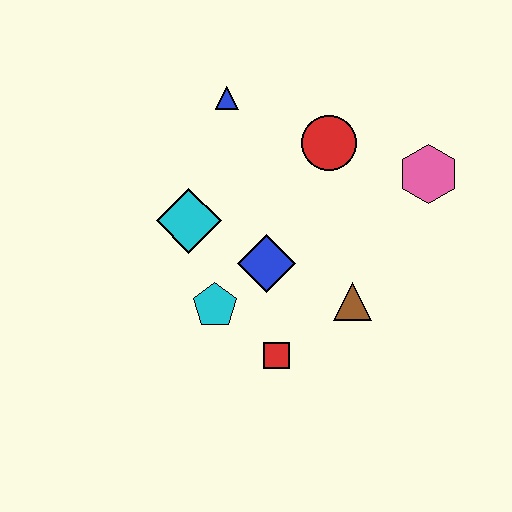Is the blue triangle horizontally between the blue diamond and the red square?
No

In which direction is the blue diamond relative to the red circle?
The blue diamond is below the red circle.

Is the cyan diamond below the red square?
No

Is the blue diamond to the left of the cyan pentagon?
No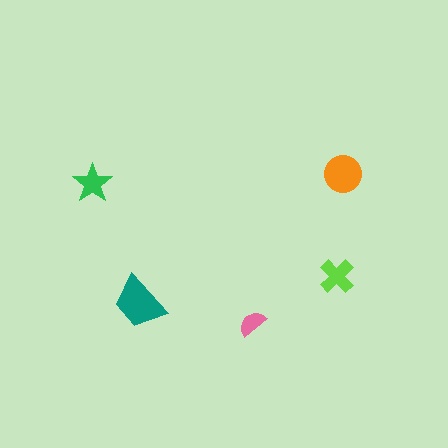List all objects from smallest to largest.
The pink semicircle, the green star, the lime cross, the orange circle, the teal trapezoid.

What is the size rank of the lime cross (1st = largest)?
3rd.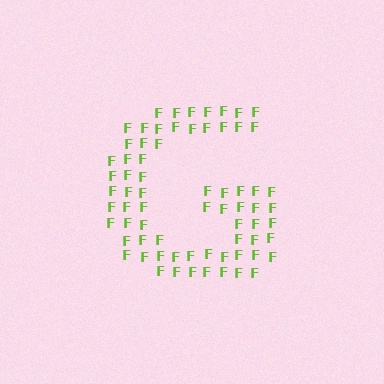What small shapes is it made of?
It is made of small letter F's.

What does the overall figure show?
The overall figure shows the letter G.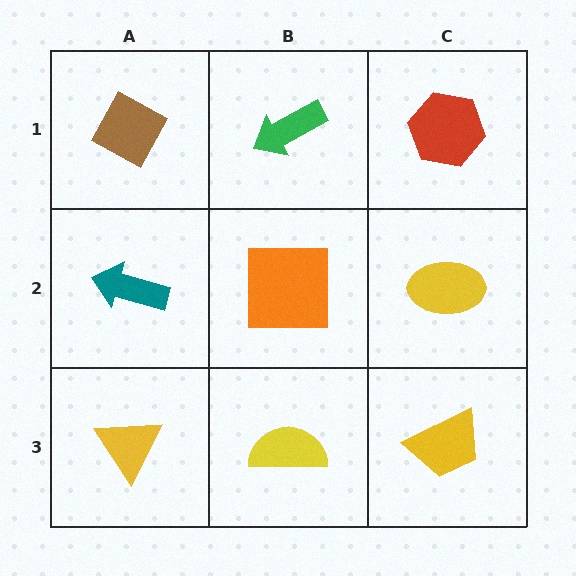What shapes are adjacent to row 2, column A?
A brown diamond (row 1, column A), a yellow triangle (row 3, column A), an orange square (row 2, column B).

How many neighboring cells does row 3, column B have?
3.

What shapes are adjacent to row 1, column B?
An orange square (row 2, column B), a brown diamond (row 1, column A), a red hexagon (row 1, column C).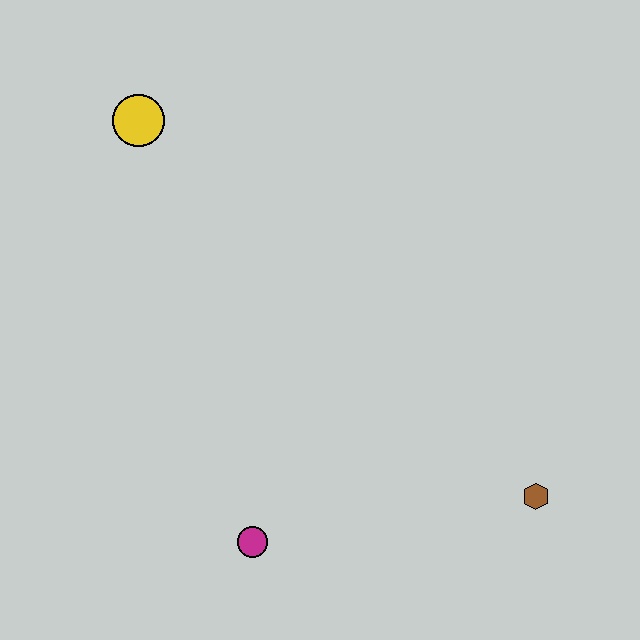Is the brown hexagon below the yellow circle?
Yes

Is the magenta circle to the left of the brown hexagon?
Yes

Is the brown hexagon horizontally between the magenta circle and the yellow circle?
No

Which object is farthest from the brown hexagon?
The yellow circle is farthest from the brown hexagon.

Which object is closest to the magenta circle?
The brown hexagon is closest to the magenta circle.